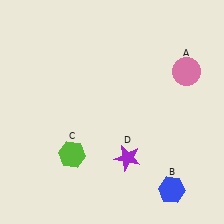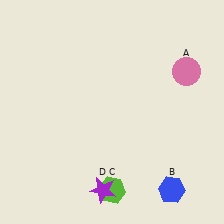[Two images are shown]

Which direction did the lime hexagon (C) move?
The lime hexagon (C) moved right.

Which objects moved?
The objects that moved are: the lime hexagon (C), the purple star (D).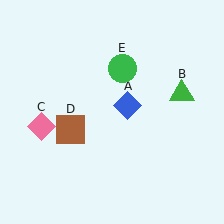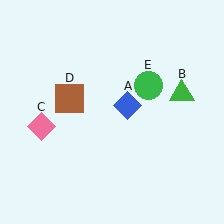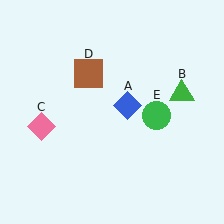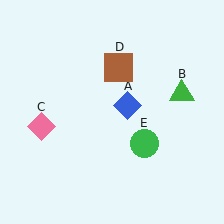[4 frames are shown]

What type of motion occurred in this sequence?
The brown square (object D), green circle (object E) rotated clockwise around the center of the scene.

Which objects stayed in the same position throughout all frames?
Blue diamond (object A) and green triangle (object B) and pink diamond (object C) remained stationary.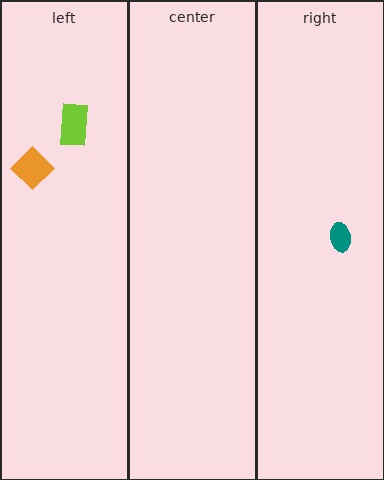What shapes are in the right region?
The teal ellipse.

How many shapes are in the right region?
1.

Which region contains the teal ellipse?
The right region.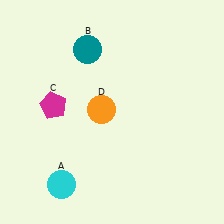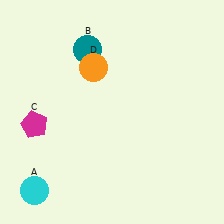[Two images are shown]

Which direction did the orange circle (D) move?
The orange circle (D) moved up.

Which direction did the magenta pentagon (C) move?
The magenta pentagon (C) moved left.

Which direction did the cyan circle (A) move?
The cyan circle (A) moved left.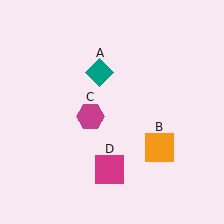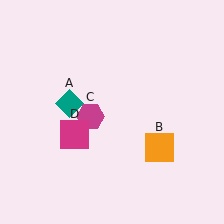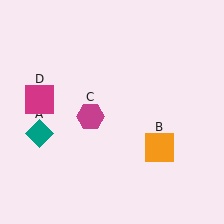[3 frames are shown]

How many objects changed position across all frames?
2 objects changed position: teal diamond (object A), magenta square (object D).